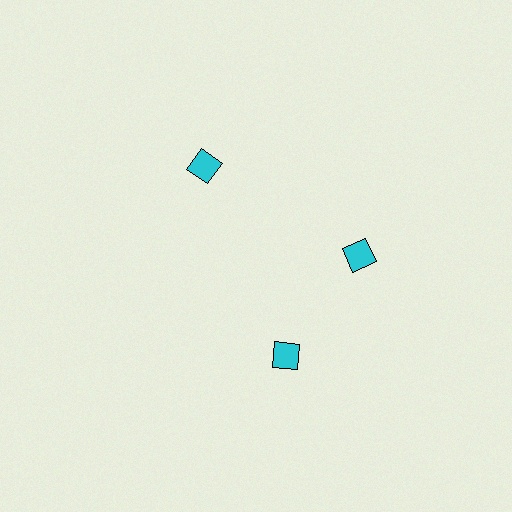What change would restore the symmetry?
The symmetry would be restored by rotating it back into even spacing with its neighbors so that all 3 diamonds sit at equal angles and equal distance from the center.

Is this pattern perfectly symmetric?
No. The 3 cyan diamonds are arranged in a ring, but one element near the 7 o'clock position is rotated out of alignment along the ring, breaking the 3-fold rotational symmetry.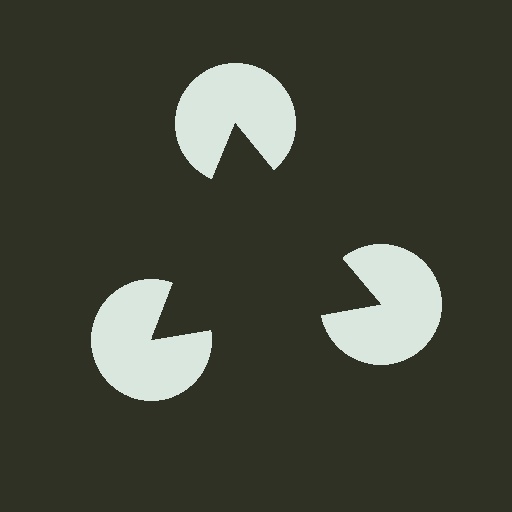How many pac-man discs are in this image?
There are 3 — one at each vertex of the illusory triangle.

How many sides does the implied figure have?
3 sides.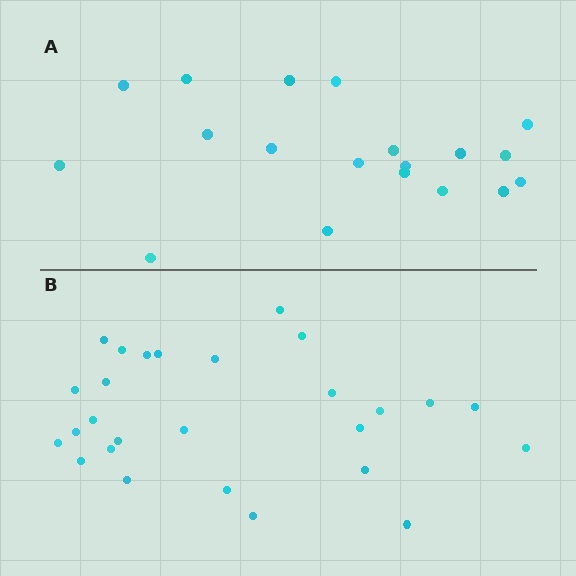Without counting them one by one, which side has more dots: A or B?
Region B (the bottom region) has more dots.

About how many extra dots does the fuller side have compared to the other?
Region B has roughly 8 or so more dots than region A.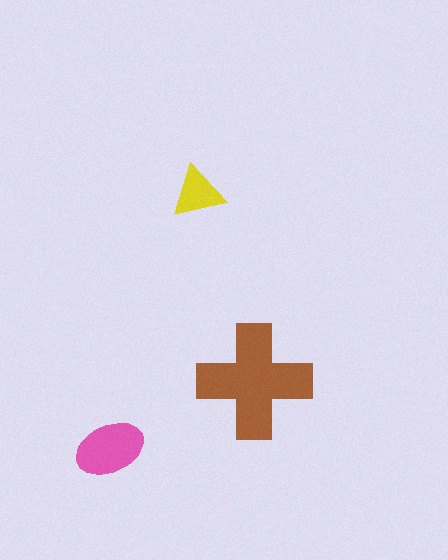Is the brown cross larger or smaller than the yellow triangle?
Larger.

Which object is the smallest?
The yellow triangle.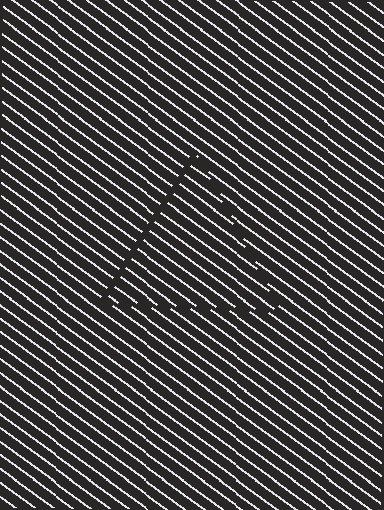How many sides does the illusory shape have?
3 sides — the line-ends trace a triangle.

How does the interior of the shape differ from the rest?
The interior of the shape contains the same grating, shifted by half a period — the contour is defined by the phase discontinuity where line-ends from the inner and outer gratings abut.